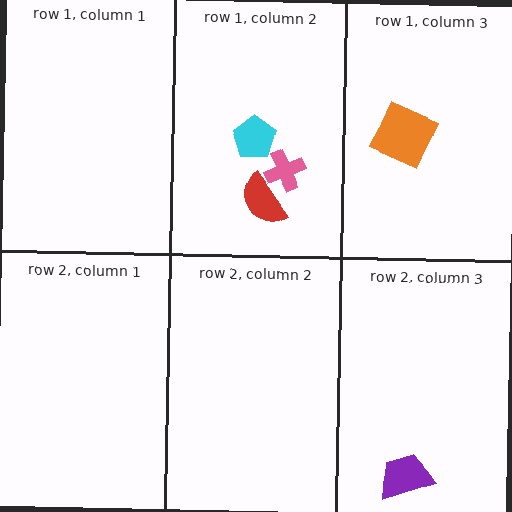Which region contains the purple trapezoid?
The row 2, column 3 region.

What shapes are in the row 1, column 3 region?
The orange square.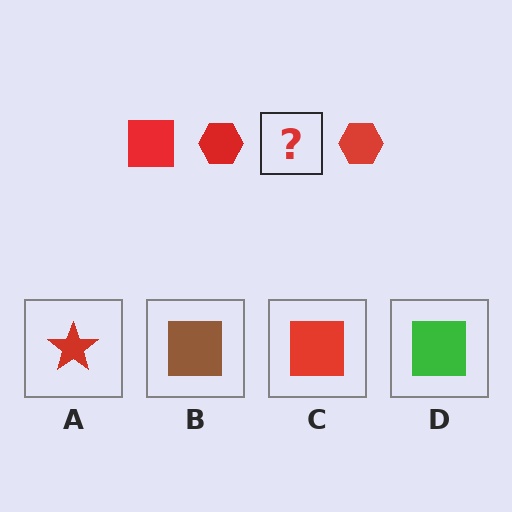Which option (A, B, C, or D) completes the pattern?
C.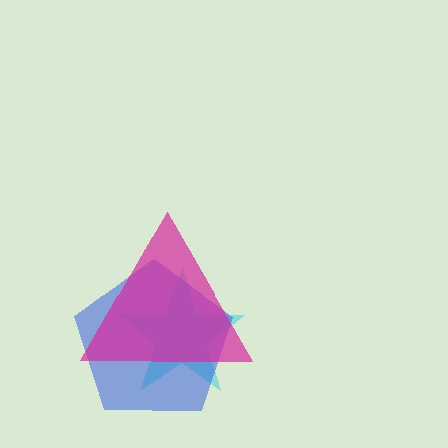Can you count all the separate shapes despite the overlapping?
Yes, there are 3 separate shapes.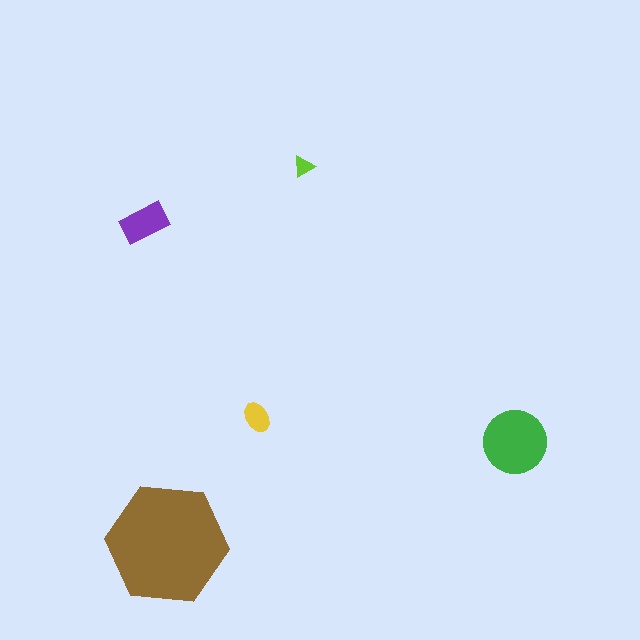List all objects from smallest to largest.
The lime triangle, the yellow ellipse, the purple rectangle, the green circle, the brown hexagon.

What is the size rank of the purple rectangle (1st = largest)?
3rd.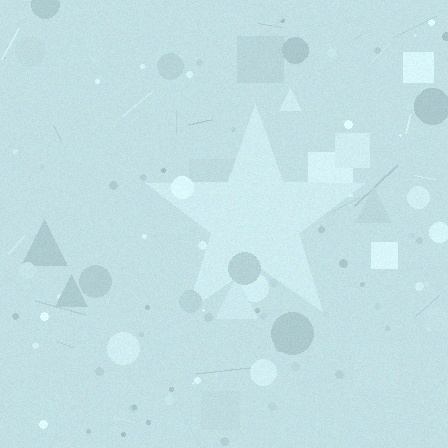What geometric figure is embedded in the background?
A star is embedded in the background.